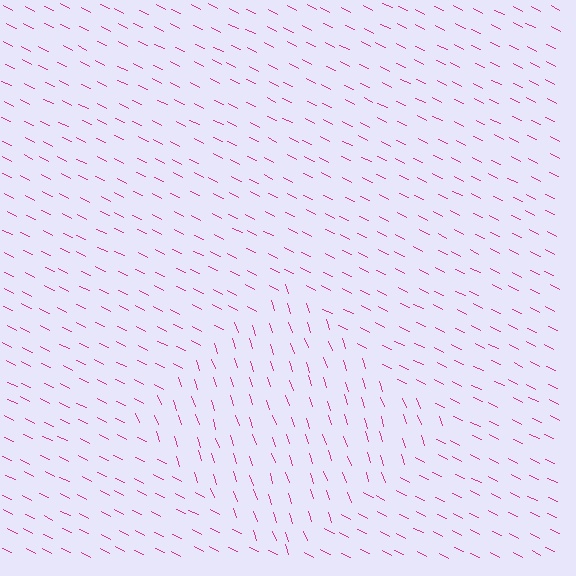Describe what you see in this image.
The image is filled with small magenta line segments. A diamond region in the image has lines oriented differently from the surrounding lines, creating a visible texture boundary.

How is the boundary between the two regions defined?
The boundary is defined purely by a change in line orientation (approximately 45 degrees difference). All lines are the same color and thickness.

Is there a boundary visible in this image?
Yes, there is a texture boundary formed by a change in line orientation.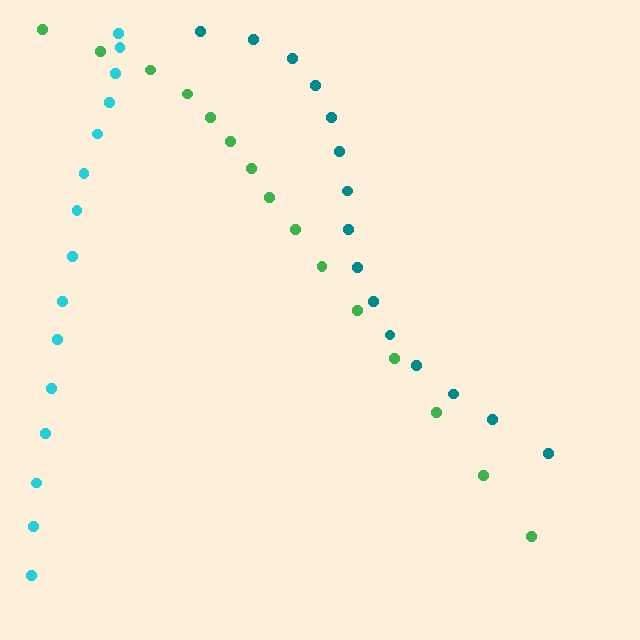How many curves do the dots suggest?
There are 3 distinct paths.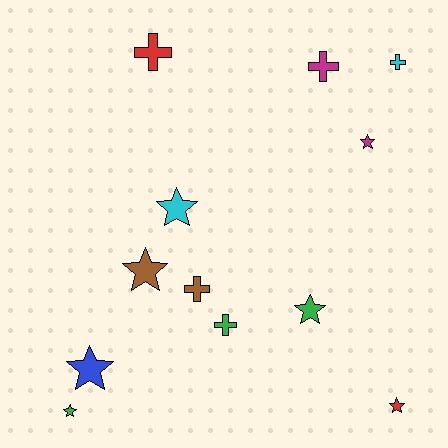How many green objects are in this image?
There are 3 green objects.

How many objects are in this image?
There are 12 objects.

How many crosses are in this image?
There are 5 crosses.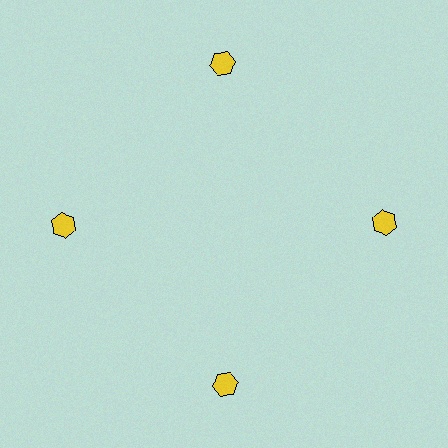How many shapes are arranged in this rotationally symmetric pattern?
There are 4 shapes, arranged in 4 groups of 1.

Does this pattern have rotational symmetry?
Yes, this pattern has 4-fold rotational symmetry. It looks the same after rotating 90 degrees around the center.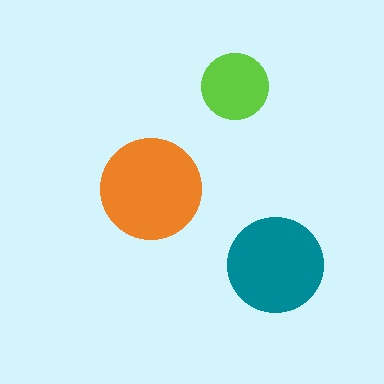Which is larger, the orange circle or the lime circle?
The orange one.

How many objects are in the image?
There are 3 objects in the image.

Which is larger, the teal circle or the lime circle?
The teal one.